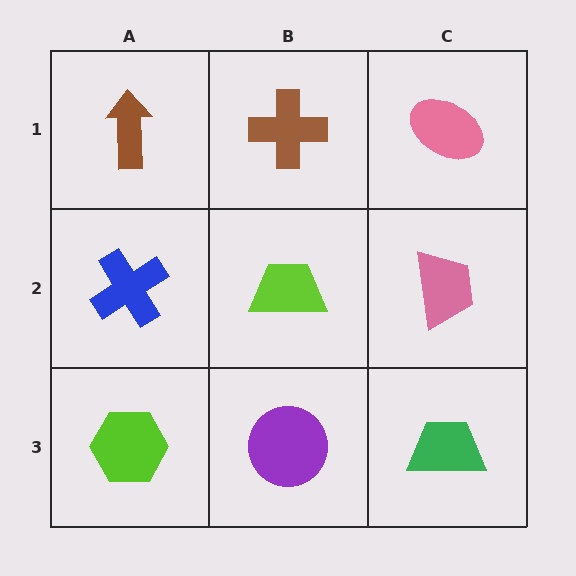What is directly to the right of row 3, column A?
A purple circle.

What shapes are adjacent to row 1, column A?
A blue cross (row 2, column A), a brown cross (row 1, column B).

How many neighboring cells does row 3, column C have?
2.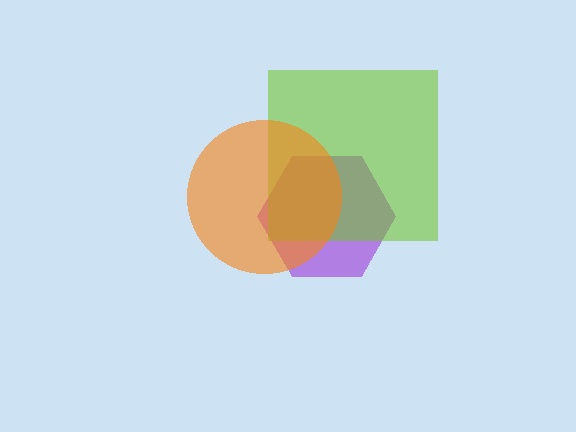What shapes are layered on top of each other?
The layered shapes are: a purple hexagon, a lime square, an orange circle.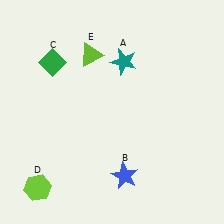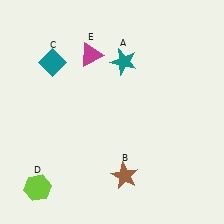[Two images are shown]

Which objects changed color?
B changed from blue to brown. C changed from green to teal. E changed from lime to magenta.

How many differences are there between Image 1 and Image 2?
There are 3 differences between the two images.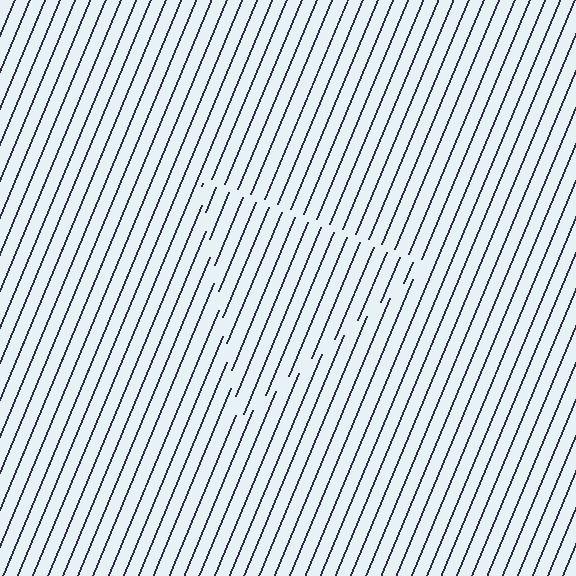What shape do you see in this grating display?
An illusory triangle. The interior of the shape contains the same grating, shifted by half a period — the contour is defined by the phase discontinuity where line-ends from the inner and outer gratings abut.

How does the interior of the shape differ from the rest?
The interior of the shape contains the same grating, shifted by half a period — the contour is defined by the phase discontinuity where line-ends from the inner and outer gratings abut.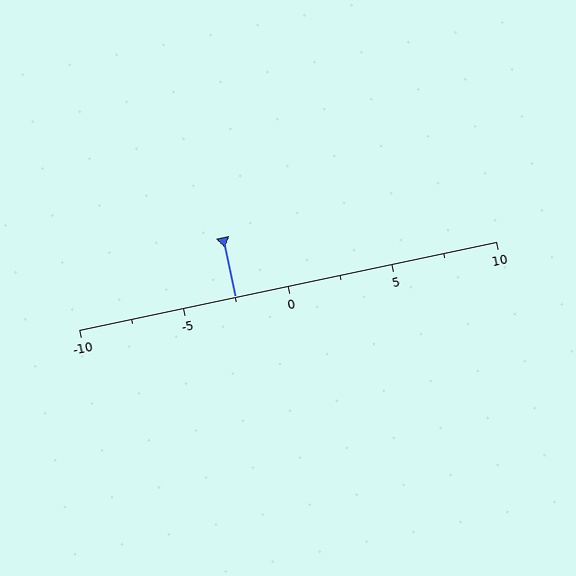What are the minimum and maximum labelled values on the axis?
The axis runs from -10 to 10.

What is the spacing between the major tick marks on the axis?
The major ticks are spaced 5 apart.